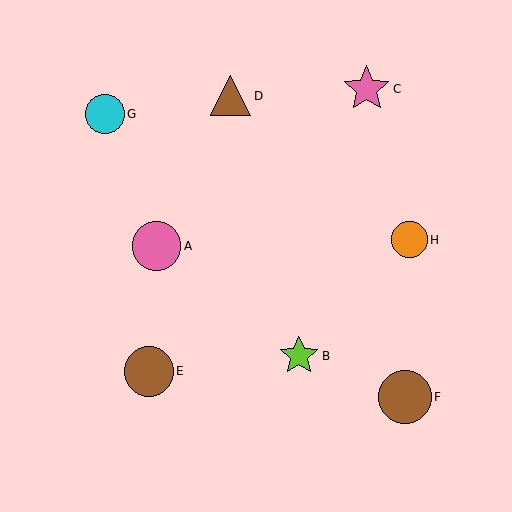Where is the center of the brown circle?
The center of the brown circle is at (405, 397).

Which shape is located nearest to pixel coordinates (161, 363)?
The brown circle (labeled E) at (149, 371) is nearest to that location.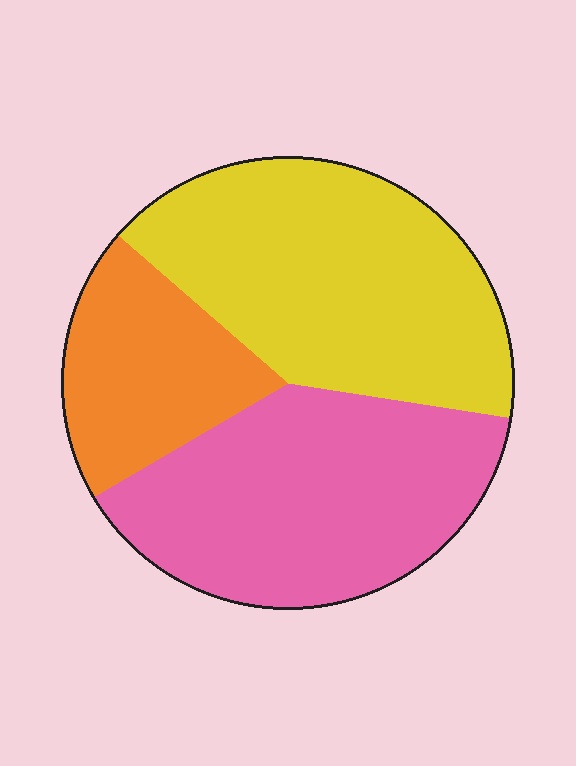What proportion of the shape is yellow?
Yellow covers around 40% of the shape.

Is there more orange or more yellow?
Yellow.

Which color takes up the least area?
Orange, at roughly 20%.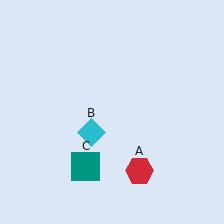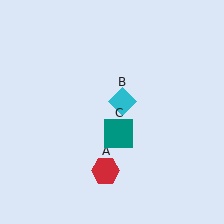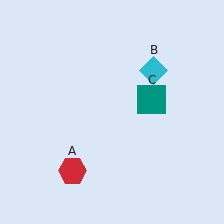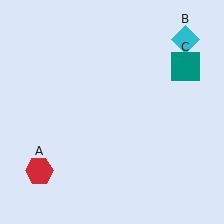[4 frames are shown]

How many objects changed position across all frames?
3 objects changed position: red hexagon (object A), cyan diamond (object B), teal square (object C).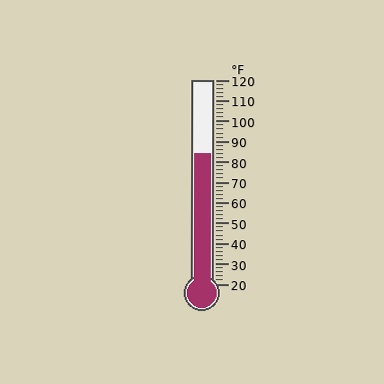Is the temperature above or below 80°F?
The temperature is above 80°F.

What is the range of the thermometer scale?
The thermometer scale ranges from 20°F to 120°F.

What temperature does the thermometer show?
The thermometer shows approximately 84°F.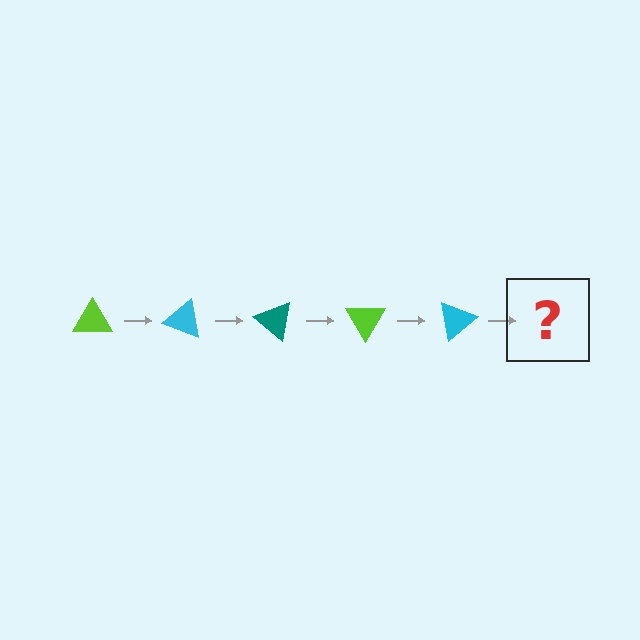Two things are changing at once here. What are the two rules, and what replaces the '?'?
The two rules are that it rotates 20 degrees each step and the color cycles through lime, cyan, and teal. The '?' should be a teal triangle, rotated 100 degrees from the start.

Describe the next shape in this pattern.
It should be a teal triangle, rotated 100 degrees from the start.